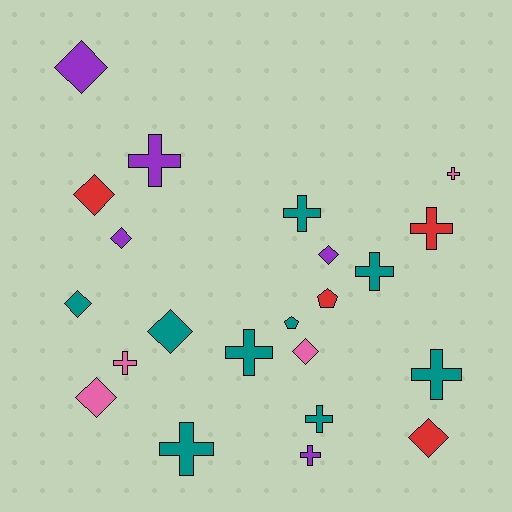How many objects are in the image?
There are 22 objects.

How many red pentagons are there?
There is 1 red pentagon.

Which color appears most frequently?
Teal, with 9 objects.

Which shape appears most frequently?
Cross, with 11 objects.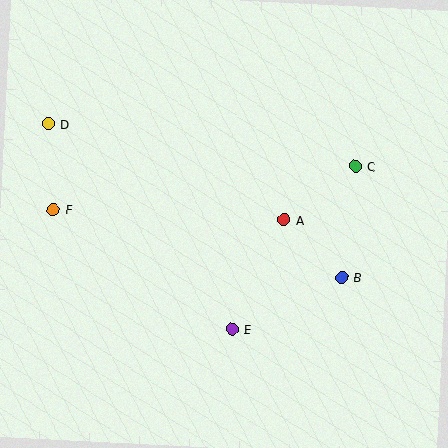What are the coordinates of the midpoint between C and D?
The midpoint between C and D is at (202, 145).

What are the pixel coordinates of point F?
Point F is at (53, 210).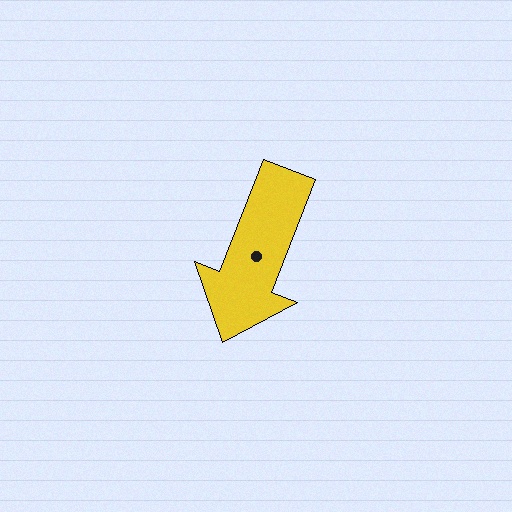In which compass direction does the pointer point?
South.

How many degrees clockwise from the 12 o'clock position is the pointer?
Approximately 201 degrees.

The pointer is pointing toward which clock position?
Roughly 7 o'clock.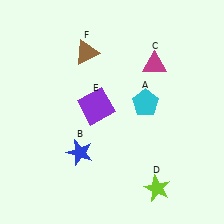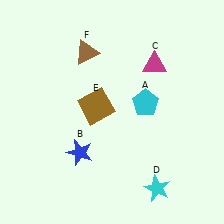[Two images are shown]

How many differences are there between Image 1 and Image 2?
There are 2 differences between the two images.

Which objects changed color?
D changed from lime to cyan. E changed from purple to brown.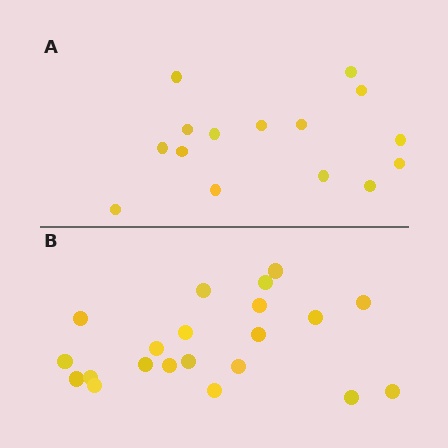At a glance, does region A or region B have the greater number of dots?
Region B (the bottom region) has more dots.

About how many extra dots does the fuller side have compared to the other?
Region B has about 6 more dots than region A.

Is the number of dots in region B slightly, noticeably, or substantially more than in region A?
Region B has noticeably more, but not dramatically so. The ratio is roughly 1.4 to 1.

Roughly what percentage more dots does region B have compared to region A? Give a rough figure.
About 40% more.